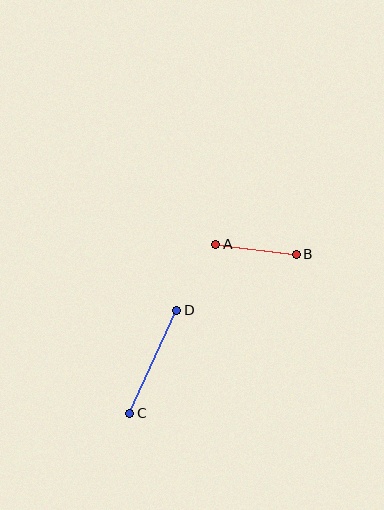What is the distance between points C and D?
The distance is approximately 113 pixels.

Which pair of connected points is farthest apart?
Points C and D are farthest apart.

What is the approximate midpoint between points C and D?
The midpoint is at approximately (153, 362) pixels.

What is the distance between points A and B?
The distance is approximately 81 pixels.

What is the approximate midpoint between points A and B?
The midpoint is at approximately (256, 249) pixels.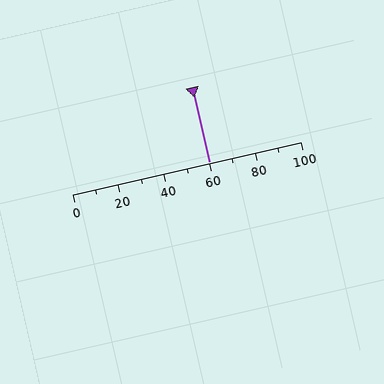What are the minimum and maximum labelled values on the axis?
The axis runs from 0 to 100.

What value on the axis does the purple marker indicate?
The marker indicates approximately 60.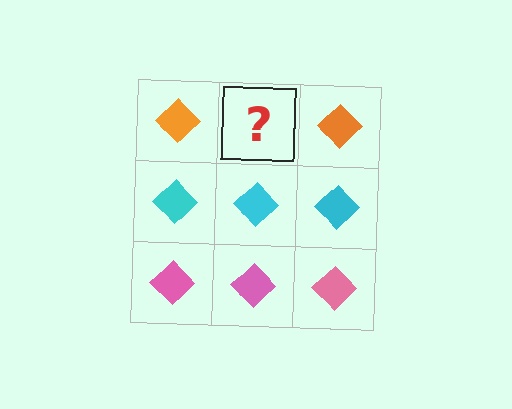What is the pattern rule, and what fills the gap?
The rule is that each row has a consistent color. The gap should be filled with an orange diamond.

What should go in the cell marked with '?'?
The missing cell should contain an orange diamond.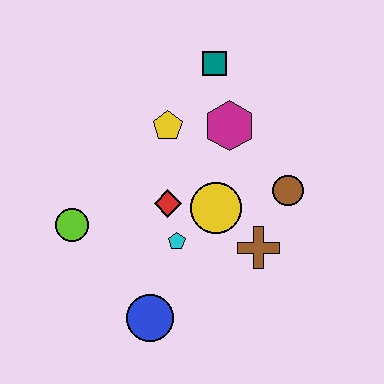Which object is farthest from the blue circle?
The teal square is farthest from the blue circle.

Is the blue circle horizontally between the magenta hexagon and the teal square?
No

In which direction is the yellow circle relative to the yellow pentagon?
The yellow circle is below the yellow pentagon.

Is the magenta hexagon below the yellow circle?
No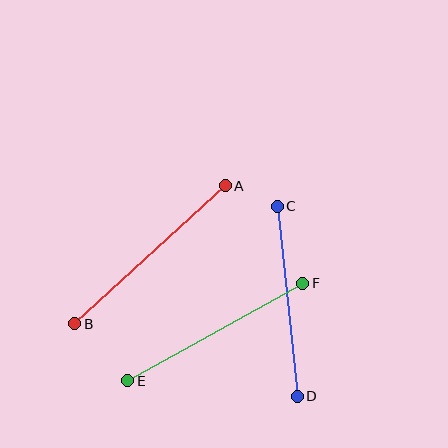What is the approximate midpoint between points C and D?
The midpoint is at approximately (287, 301) pixels.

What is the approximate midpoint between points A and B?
The midpoint is at approximately (150, 255) pixels.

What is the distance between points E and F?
The distance is approximately 200 pixels.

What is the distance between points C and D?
The distance is approximately 191 pixels.